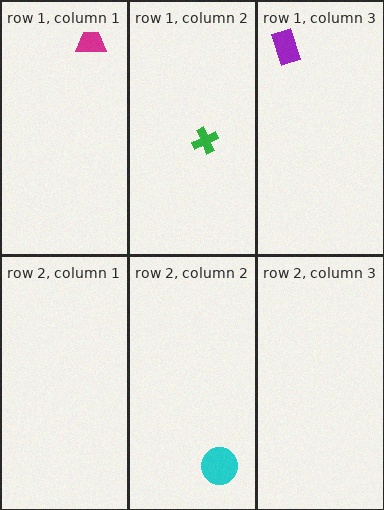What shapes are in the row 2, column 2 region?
The cyan circle.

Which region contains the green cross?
The row 1, column 2 region.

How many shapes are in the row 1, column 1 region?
1.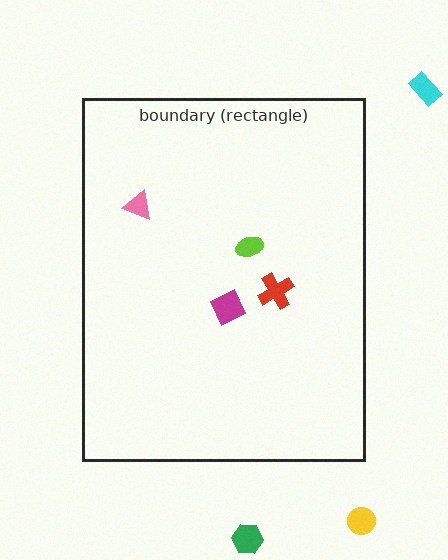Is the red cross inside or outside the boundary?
Inside.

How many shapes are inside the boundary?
4 inside, 3 outside.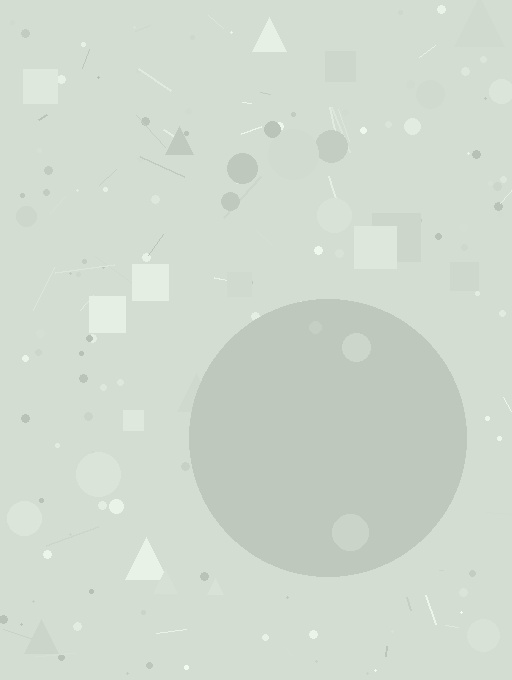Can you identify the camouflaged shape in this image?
The camouflaged shape is a circle.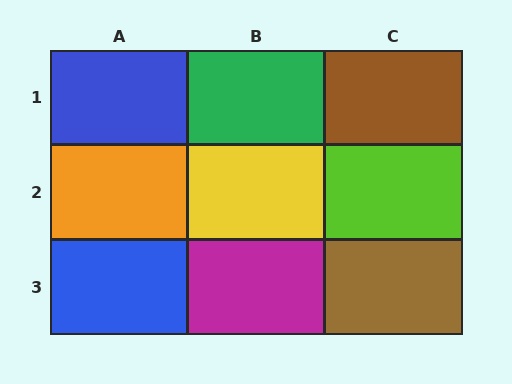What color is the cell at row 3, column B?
Magenta.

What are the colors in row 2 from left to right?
Orange, yellow, lime.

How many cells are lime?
1 cell is lime.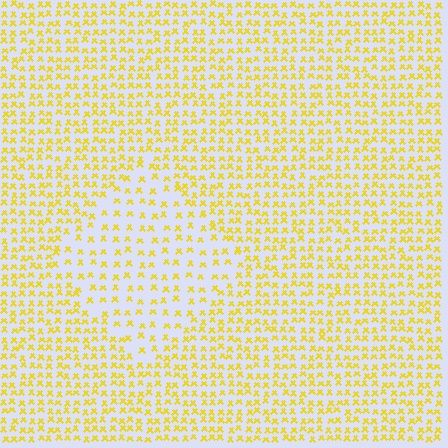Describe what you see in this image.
The image contains small yellow elements arranged at two different densities. A diamond-shaped region is visible where the elements are less densely packed than the surrounding area.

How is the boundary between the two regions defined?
The boundary is defined by a change in element density (approximately 1.8x ratio). All elements are the same color, size, and shape.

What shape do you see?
I see a diamond.